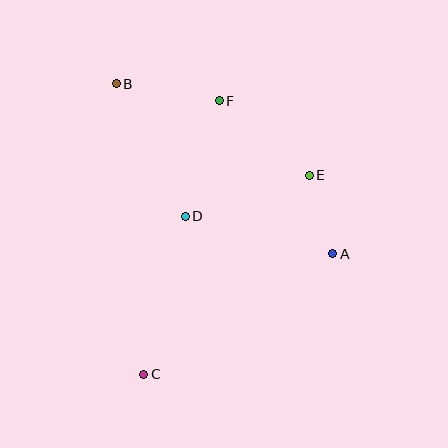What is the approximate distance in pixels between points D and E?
The distance between D and E is approximately 131 pixels.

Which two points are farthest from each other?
Points B and C are farthest from each other.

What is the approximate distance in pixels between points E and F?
The distance between E and F is approximately 117 pixels.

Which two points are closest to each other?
Points A and E are closest to each other.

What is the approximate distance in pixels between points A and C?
The distance between A and C is approximately 224 pixels.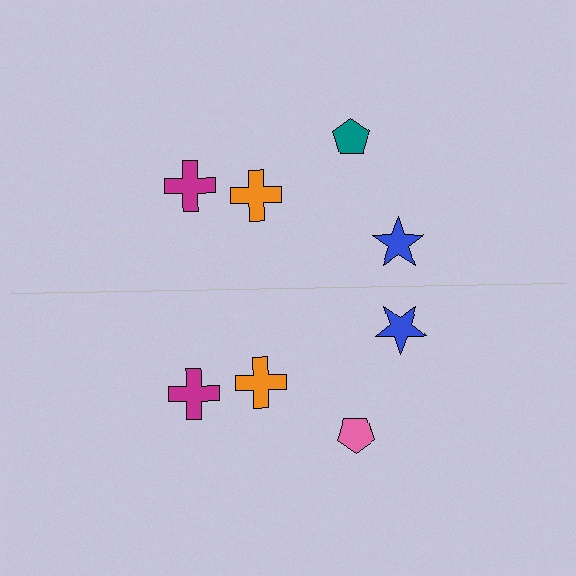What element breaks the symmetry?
The pink pentagon on the bottom side breaks the symmetry — its mirror counterpart is teal.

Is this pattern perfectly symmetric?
No, the pattern is not perfectly symmetric. The pink pentagon on the bottom side breaks the symmetry — its mirror counterpart is teal.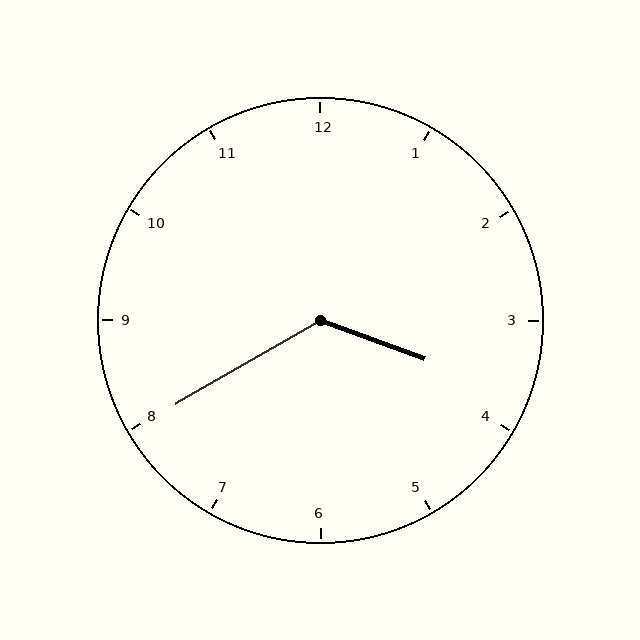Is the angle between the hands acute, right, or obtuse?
It is obtuse.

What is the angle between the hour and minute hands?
Approximately 130 degrees.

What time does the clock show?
3:40.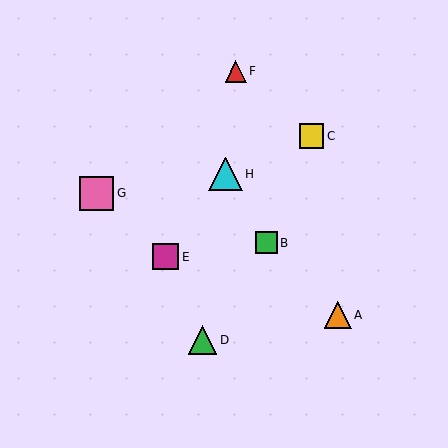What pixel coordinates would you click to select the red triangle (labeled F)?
Click at (236, 72) to select the red triangle F.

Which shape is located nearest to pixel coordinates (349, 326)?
The orange triangle (labeled A) at (338, 315) is nearest to that location.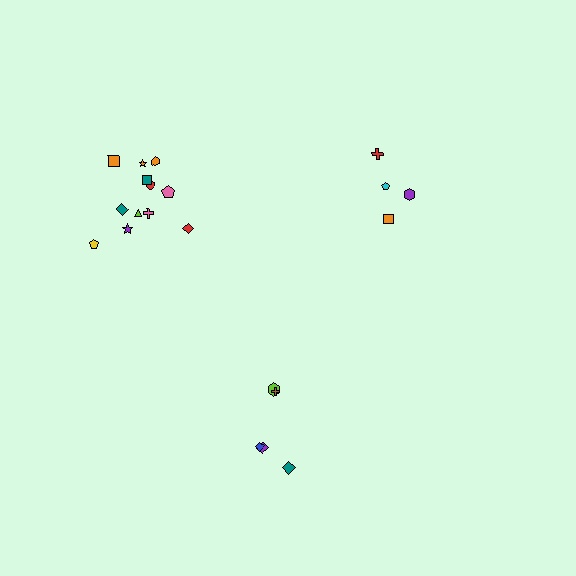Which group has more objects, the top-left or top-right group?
The top-left group.